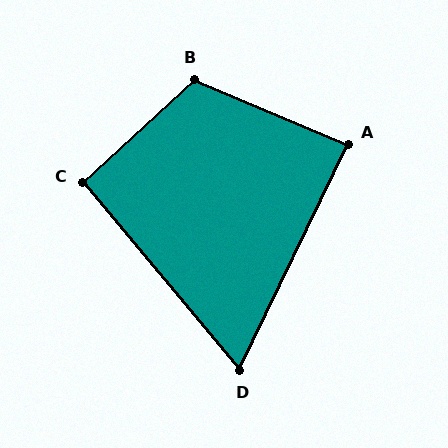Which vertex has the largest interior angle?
B, at approximately 114 degrees.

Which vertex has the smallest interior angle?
D, at approximately 66 degrees.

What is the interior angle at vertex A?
Approximately 87 degrees (approximately right).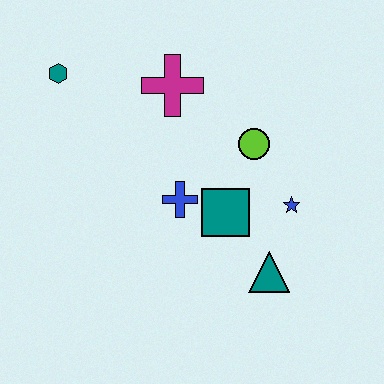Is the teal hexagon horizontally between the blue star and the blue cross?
No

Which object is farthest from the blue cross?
The teal hexagon is farthest from the blue cross.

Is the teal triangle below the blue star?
Yes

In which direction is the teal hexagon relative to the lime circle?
The teal hexagon is to the left of the lime circle.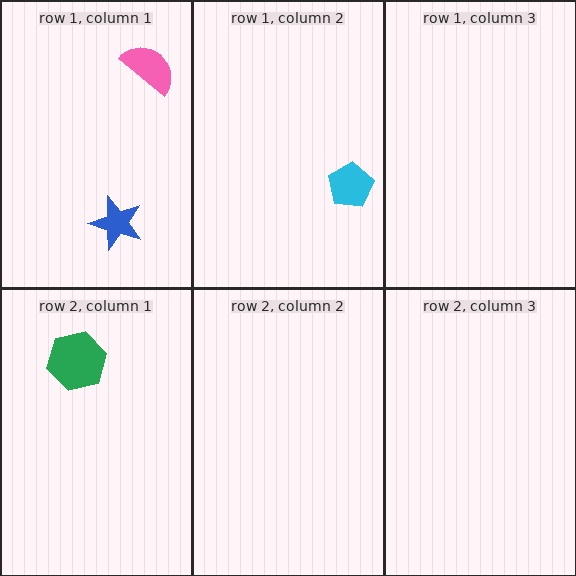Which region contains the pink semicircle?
The row 1, column 1 region.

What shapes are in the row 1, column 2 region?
The cyan pentagon.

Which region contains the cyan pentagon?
The row 1, column 2 region.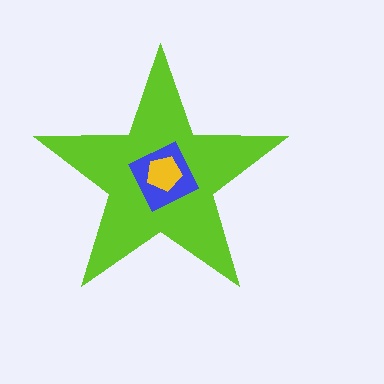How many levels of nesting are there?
3.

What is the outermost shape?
The lime star.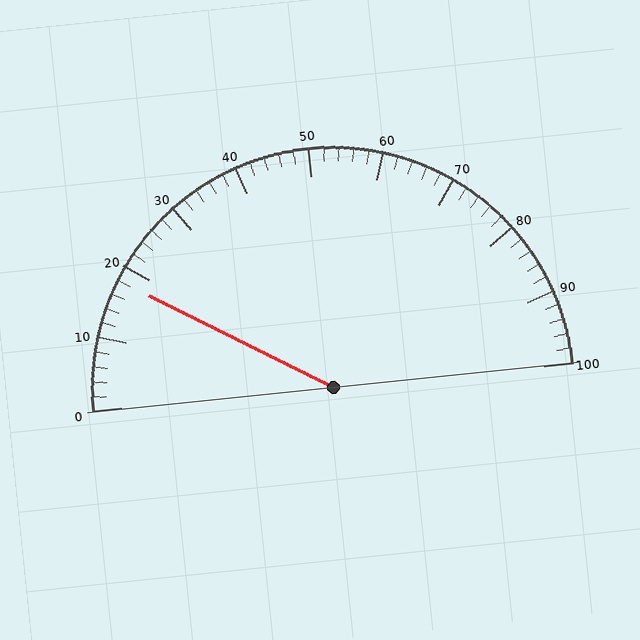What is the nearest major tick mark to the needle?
The nearest major tick mark is 20.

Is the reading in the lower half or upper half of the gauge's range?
The reading is in the lower half of the range (0 to 100).